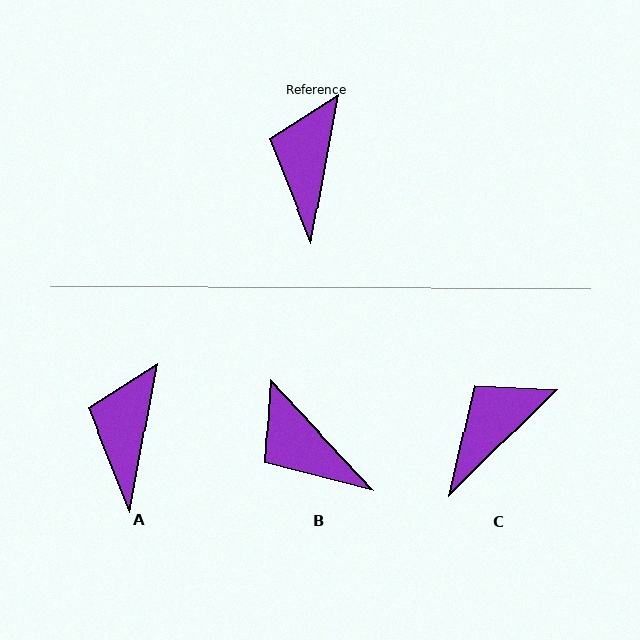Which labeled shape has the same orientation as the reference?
A.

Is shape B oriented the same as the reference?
No, it is off by about 53 degrees.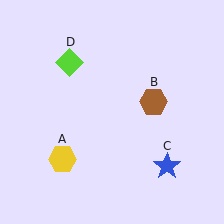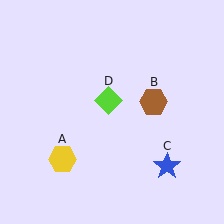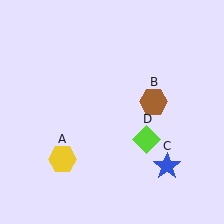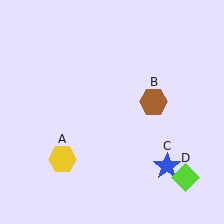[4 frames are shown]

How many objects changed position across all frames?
1 object changed position: lime diamond (object D).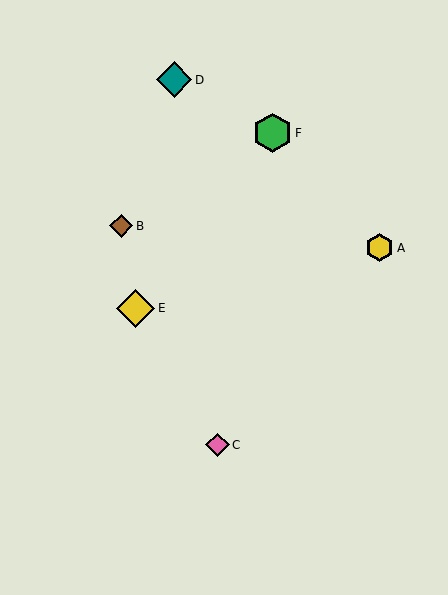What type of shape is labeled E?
Shape E is a yellow diamond.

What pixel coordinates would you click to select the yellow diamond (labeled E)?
Click at (136, 308) to select the yellow diamond E.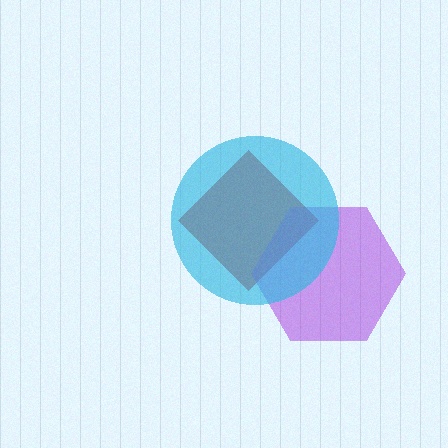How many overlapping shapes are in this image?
There are 3 overlapping shapes in the image.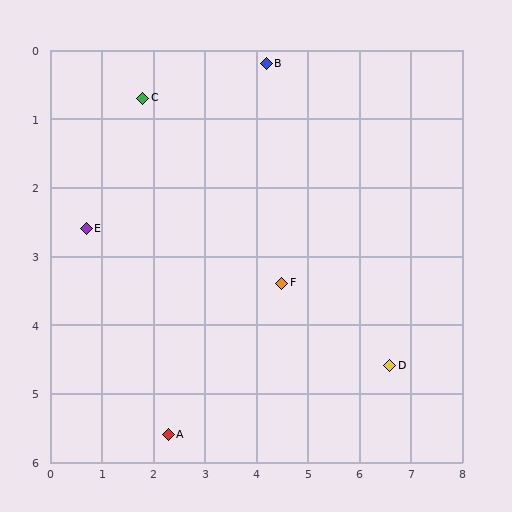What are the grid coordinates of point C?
Point C is at approximately (1.8, 0.7).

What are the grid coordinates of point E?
Point E is at approximately (0.7, 2.6).